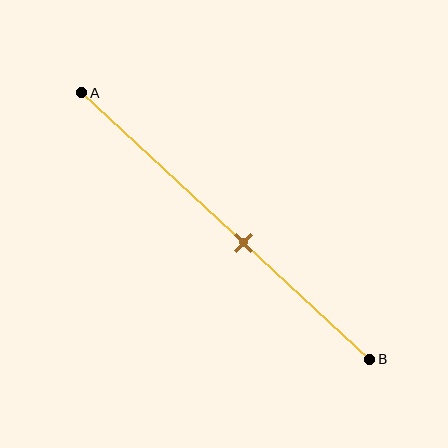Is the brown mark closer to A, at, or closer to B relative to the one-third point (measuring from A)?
The brown mark is closer to point B than the one-third point of segment AB.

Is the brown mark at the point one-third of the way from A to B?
No, the mark is at about 55% from A, not at the 33% one-third point.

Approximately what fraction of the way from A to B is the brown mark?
The brown mark is approximately 55% of the way from A to B.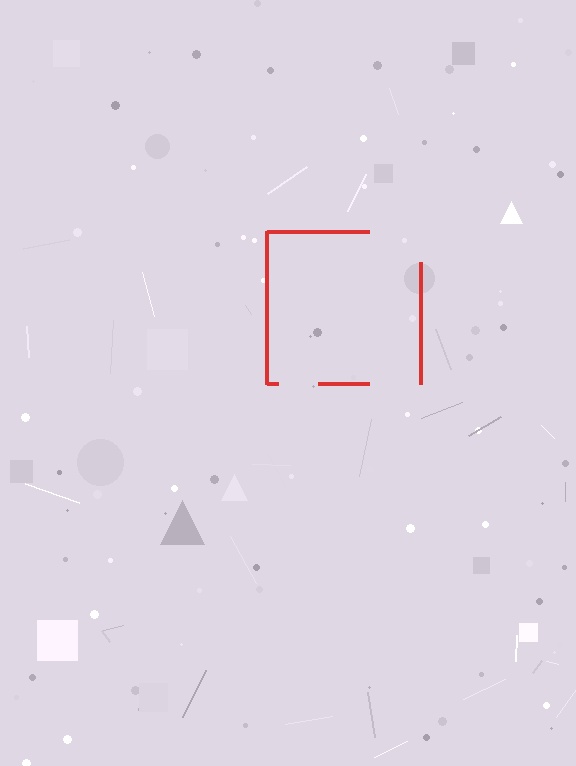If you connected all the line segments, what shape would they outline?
They would outline a square.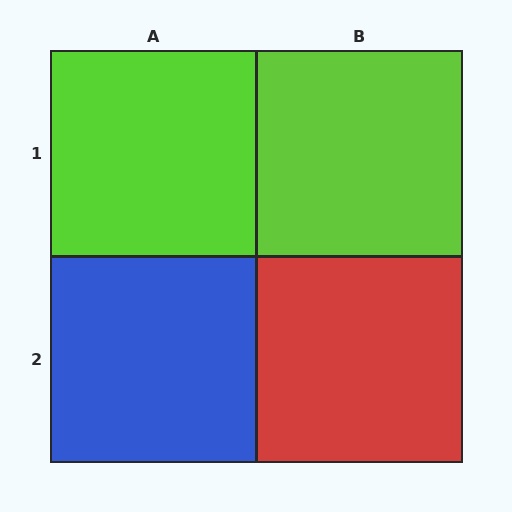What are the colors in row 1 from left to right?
Lime, lime.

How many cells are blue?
1 cell is blue.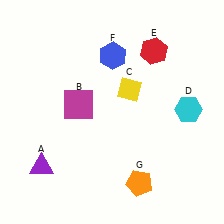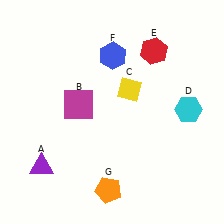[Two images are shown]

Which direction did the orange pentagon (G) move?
The orange pentagon (G) moved left.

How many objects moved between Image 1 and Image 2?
1 object moved between the two images.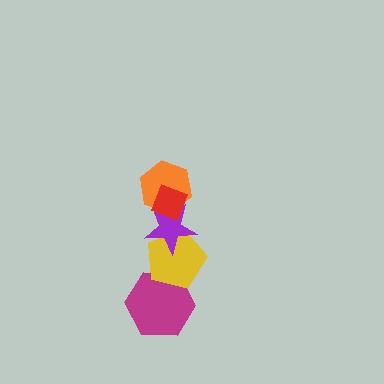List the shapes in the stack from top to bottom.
From top to bottom: the red diamond, the orange hexagon, the purple star, the yellow pentagon, the magenta hexagon.